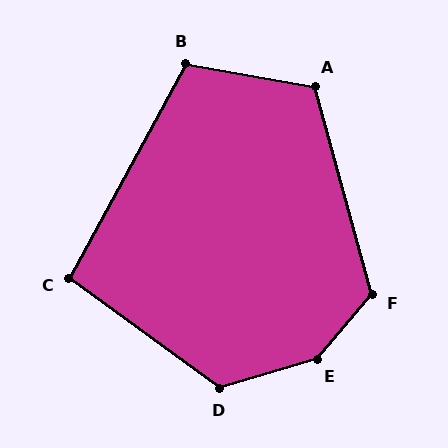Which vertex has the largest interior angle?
E, at approximately 147 degrees.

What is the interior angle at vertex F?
Approximately 124 degrees (obtuse).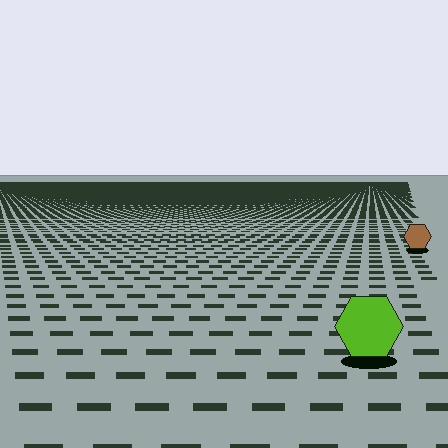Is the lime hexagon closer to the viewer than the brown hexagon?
Yes. The lime hexagon is closer — you can tell from the texture gradient: the ground texture is coarser near it.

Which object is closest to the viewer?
The lime hexagon is closest. The texture marks near it are larger and more spread out.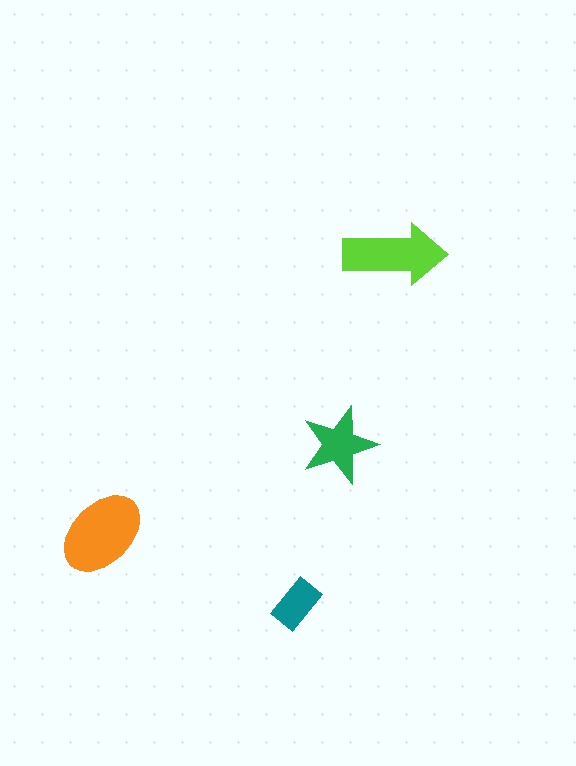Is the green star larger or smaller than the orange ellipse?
Smaller.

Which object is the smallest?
The teal rectangle.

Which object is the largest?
The orange ellipse.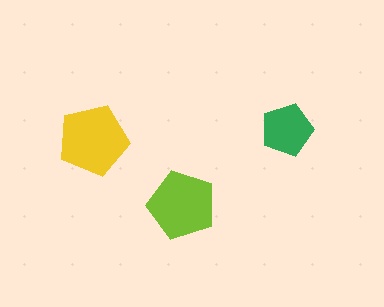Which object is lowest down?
The lime pentagon is bottommost.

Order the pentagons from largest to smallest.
the yellow one, the lime one, the green one.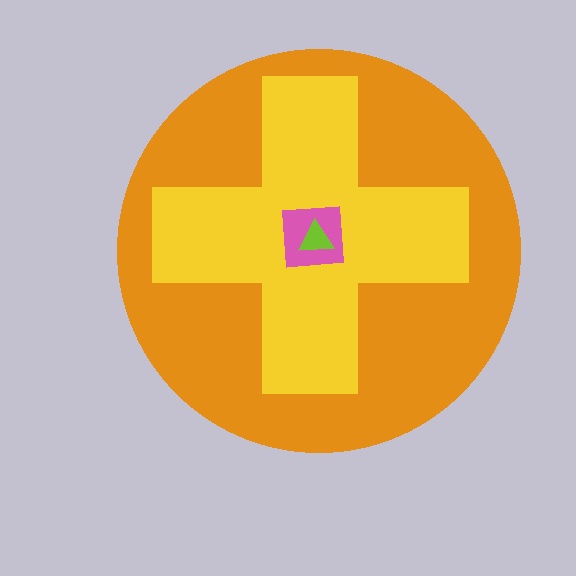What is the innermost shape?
The lime triangle.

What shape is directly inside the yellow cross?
The pink square.